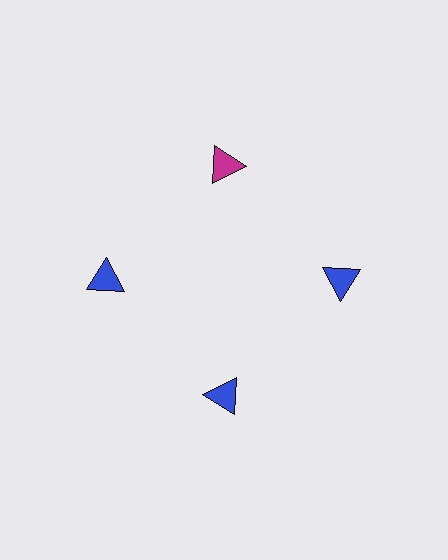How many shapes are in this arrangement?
There are 4 shapes arranged in a ring pattern.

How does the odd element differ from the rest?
It has a different color: magenta instead of blue.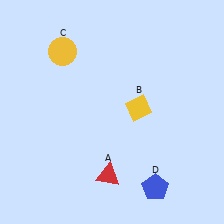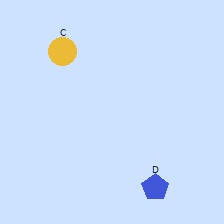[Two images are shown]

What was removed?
The red triangle (A), the yellow diamond (B) were removed in Image 2.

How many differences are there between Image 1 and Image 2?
There are 2 differences between the two images.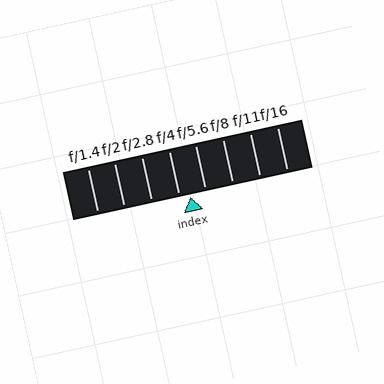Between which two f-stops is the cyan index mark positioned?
The index mark is between f/4 and f/5.6.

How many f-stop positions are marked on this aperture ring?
There are 8 f-stop positions marked.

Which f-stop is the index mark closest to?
The index mark is closest to f/4.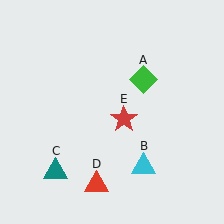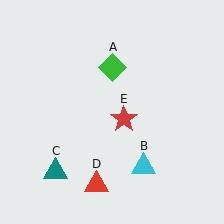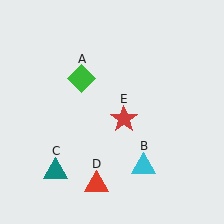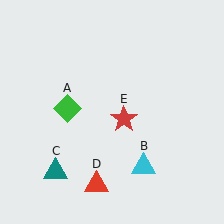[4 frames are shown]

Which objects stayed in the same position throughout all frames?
Cyan triangle (object B) and teal triangle (object C) and red triangle (object D) and red star (object E) remained stationary.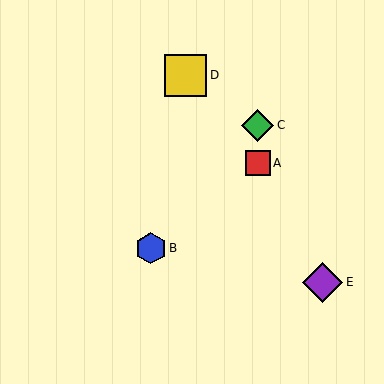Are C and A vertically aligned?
Yes, both are at x≈258.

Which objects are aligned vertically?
Objects A, C are aligned vertically.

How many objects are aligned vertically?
2 objects (A, C) are aligned vertically.